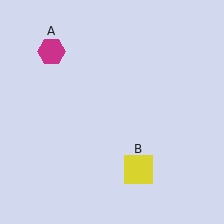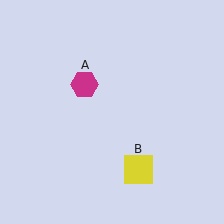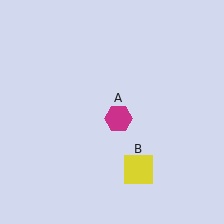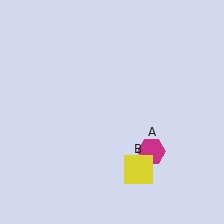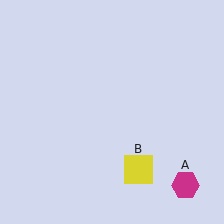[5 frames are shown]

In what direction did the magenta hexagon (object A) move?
The magenta hexagon (object A) moved down and to the right.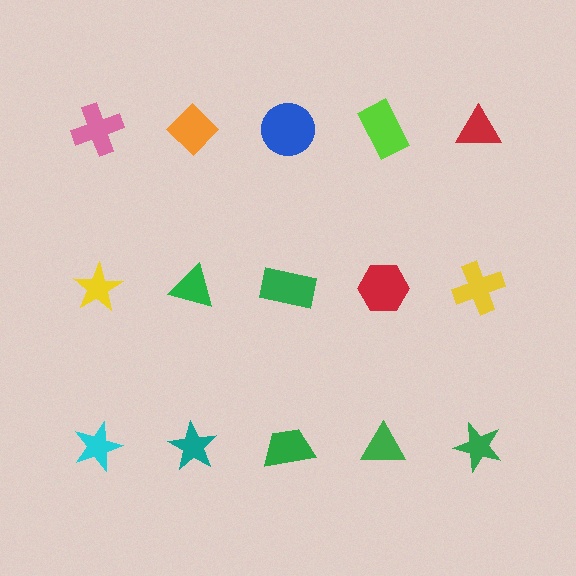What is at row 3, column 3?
A green trapezoid.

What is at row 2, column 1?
A yellow star.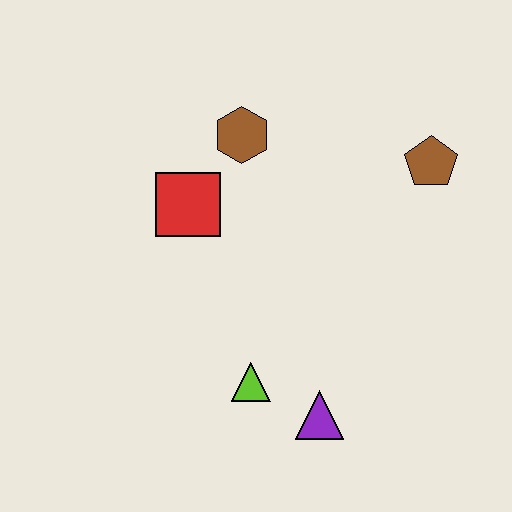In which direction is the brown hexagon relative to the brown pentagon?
The brown hexagon is to the left of the brown pentagon.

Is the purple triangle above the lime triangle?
No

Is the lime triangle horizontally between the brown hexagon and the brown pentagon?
Yes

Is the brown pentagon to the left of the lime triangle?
No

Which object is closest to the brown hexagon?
The red square is closest to the brown hexagon.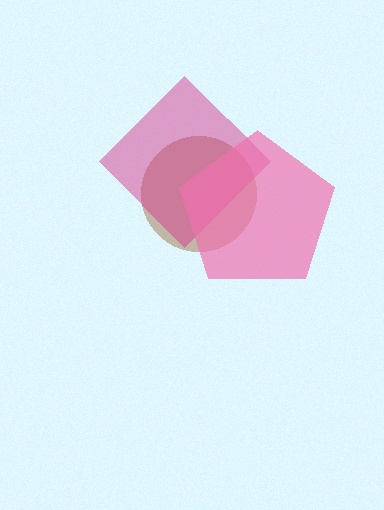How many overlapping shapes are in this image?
There are 3 overlapping shapes in the image.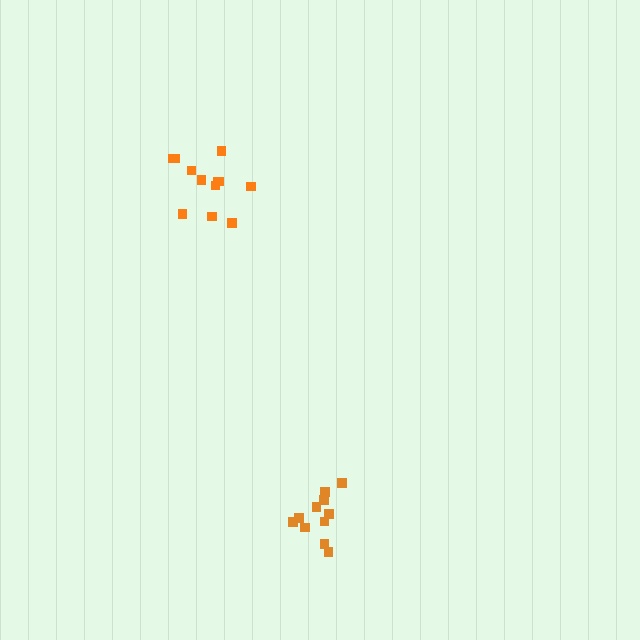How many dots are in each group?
Group 1: 11 dots, Group 2: 12 dots (23 total).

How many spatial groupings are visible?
There are 2 spatial groupings.